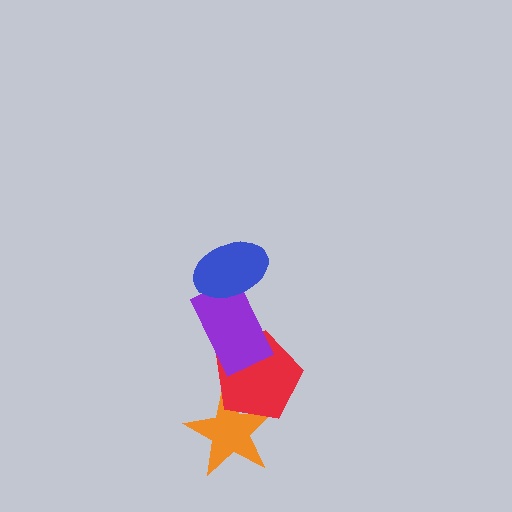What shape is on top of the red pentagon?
The purple rectangle is on top of the red pentagon.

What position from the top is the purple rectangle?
The purple rectangle is 2nd from the top.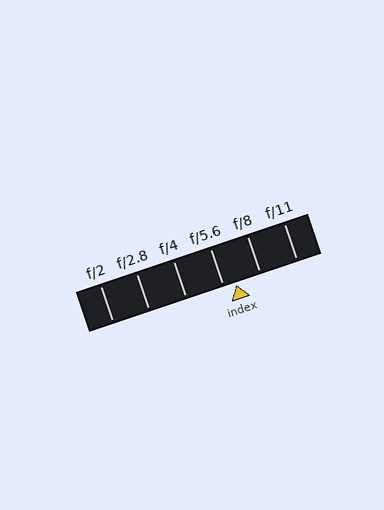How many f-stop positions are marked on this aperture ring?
There are 6 f-stop positions marked.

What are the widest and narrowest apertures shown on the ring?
The widest aperture shown is f/2 and the narrowest is f/11.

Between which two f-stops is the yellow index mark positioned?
The index mark is between f/5.6 and f/8.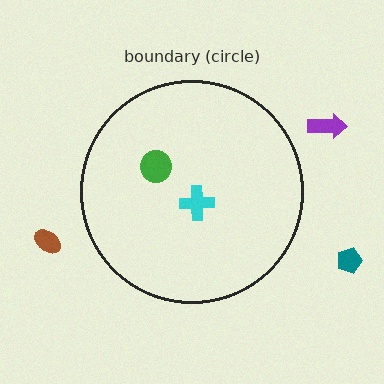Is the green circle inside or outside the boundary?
Inside.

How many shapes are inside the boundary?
2 inside, 3 outside.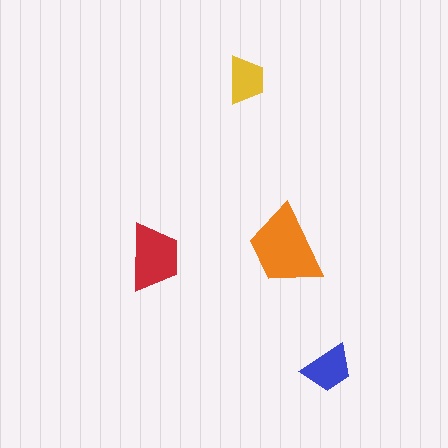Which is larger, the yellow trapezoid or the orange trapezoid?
The orange one.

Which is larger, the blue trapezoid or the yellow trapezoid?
The blue one.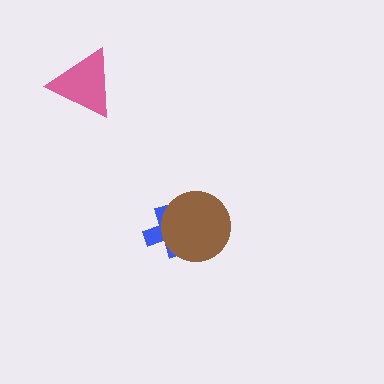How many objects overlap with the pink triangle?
0 objects overlap with the pink triangle.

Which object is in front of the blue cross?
The brown circle is in front of the blue cross.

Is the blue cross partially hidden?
Yes, it is partially covered by another shape.